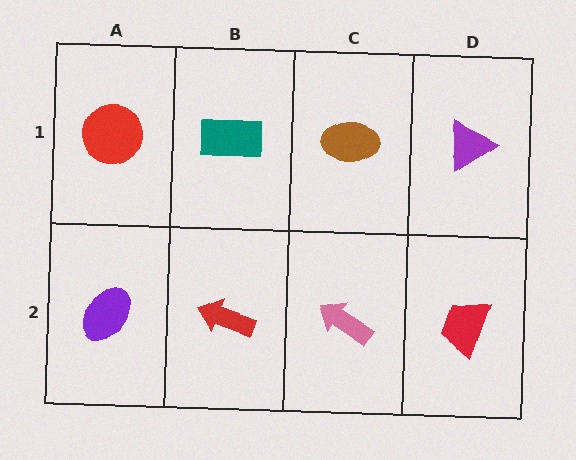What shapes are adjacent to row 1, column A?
A purple ellipse (row 2, column A), a teal rectangle (row 1, column B).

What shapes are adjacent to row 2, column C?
A brown ellipse (row 1, column C), a red arrow (row 2, column B), a red trapezoid (row 2, column D).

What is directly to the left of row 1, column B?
A red circle.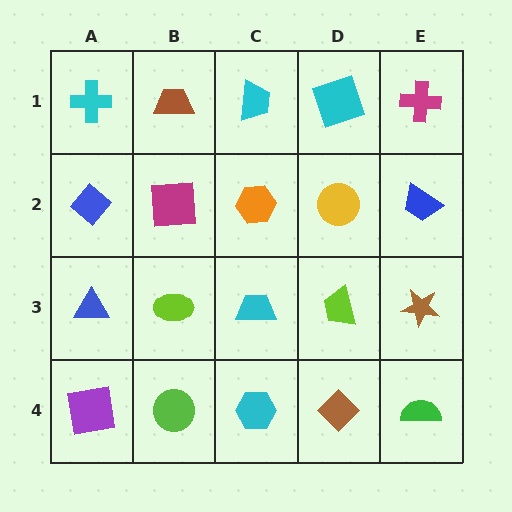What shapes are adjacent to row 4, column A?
A blue triangle (row 3, column A), a lime circle (row 4, column B).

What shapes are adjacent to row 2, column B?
A brown trapezoid (row 1, column B), a lime ellipse (row 3, column B), a blue diamond (row 2, column A), an orange hexagon (row 2, column C).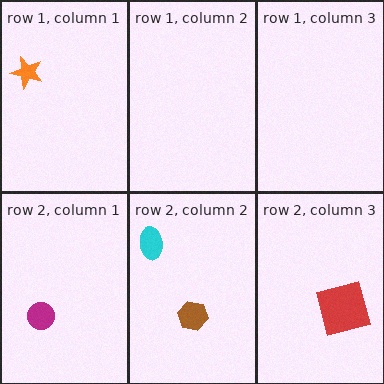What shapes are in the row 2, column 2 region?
The cyan ellipse, the brown hexagon.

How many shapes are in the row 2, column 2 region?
2.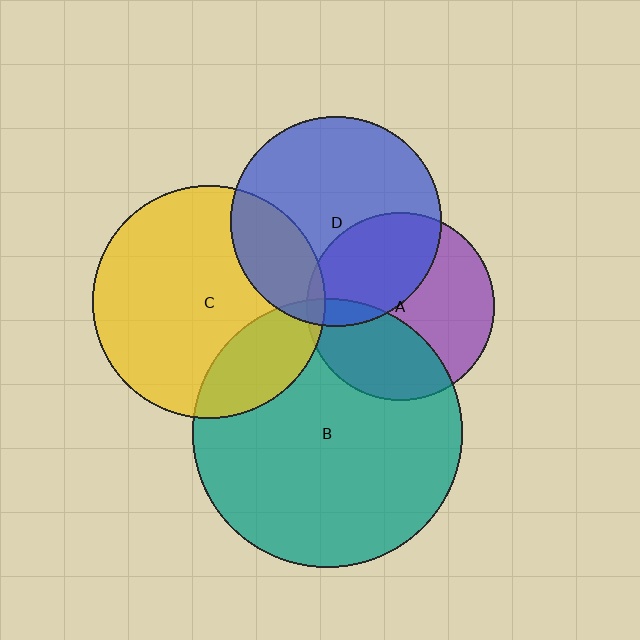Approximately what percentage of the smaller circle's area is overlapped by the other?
Approximately 25%.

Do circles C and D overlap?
Yes.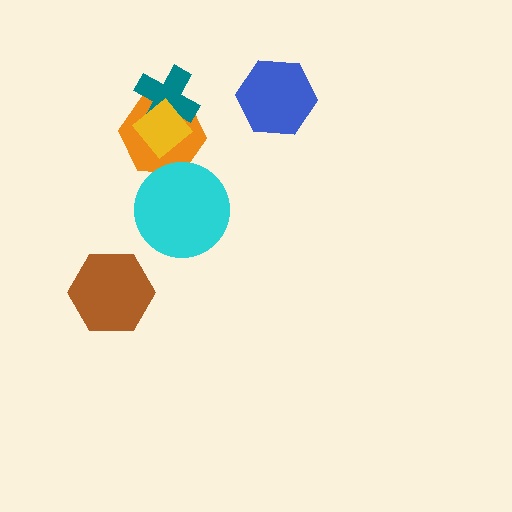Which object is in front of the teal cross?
The yellow diamond is in front of the teal cross.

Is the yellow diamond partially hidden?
No, no other shape covers it.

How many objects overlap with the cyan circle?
1 object overlaps with the cyan circle.